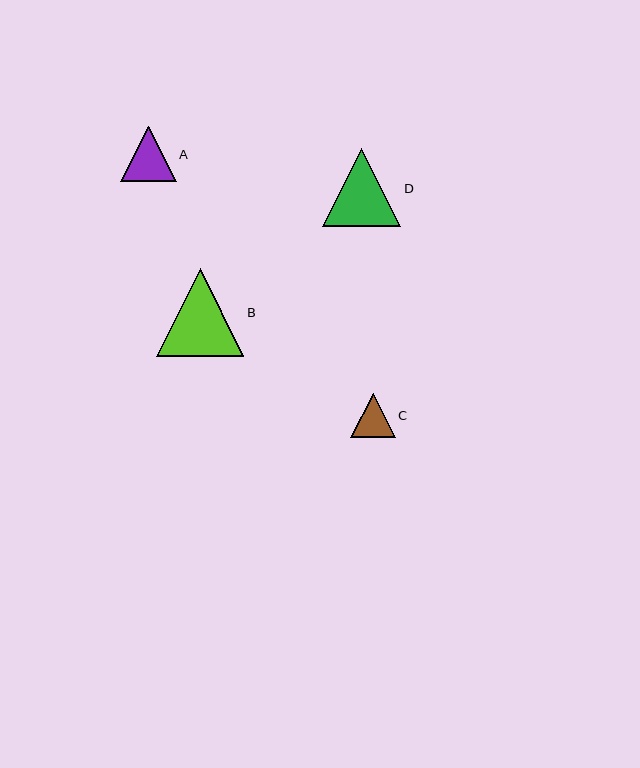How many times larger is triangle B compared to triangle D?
Triangle B is approximately 1.1 times the size of triangle D.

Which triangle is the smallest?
Triangle C is the smallest with a size of approximately 44 pixels.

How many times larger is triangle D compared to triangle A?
Triangle D is approximately 1.4 times the size of triangle A.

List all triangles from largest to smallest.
From largest to smallest: B, D, A, C.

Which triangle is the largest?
Triangle B is the largest with a size of approximately 88 pixels.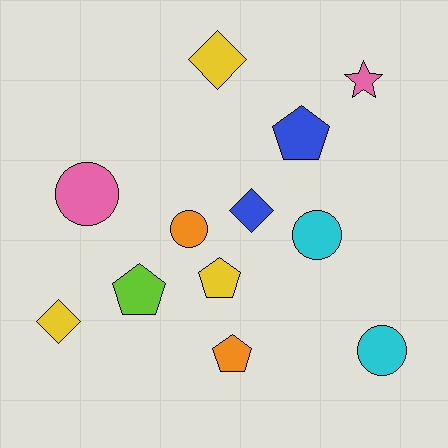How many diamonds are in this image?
There are 3 diamonds.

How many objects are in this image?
There are 12 objects.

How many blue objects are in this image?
There are 2 blue objects.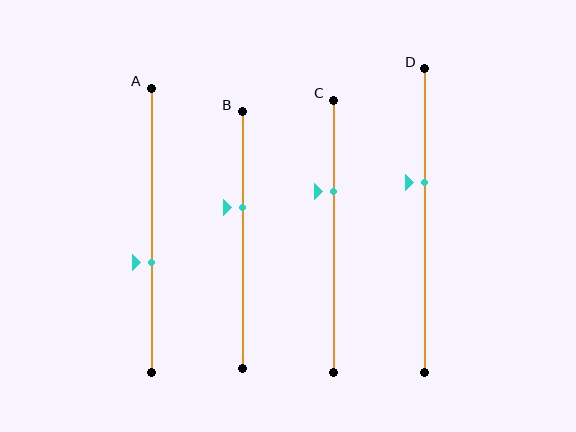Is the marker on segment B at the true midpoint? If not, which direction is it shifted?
No, the marker on segment B is shifted upward by about 13% of the segment length.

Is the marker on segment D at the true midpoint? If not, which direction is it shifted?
No, the marker on segment D is shifted upward by about 12% of the segment length.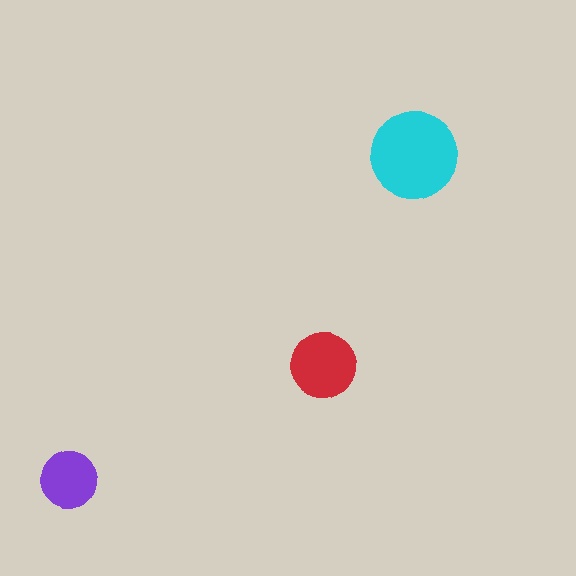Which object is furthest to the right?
The cyan circle is rightmost.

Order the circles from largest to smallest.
the cyan one, the red one, the purple one.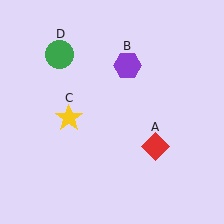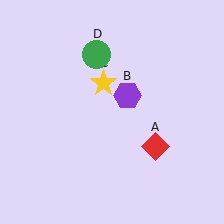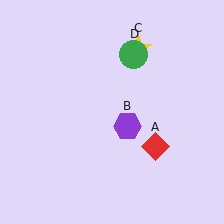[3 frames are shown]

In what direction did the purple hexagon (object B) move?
The purple hexagon (object B) moved down.